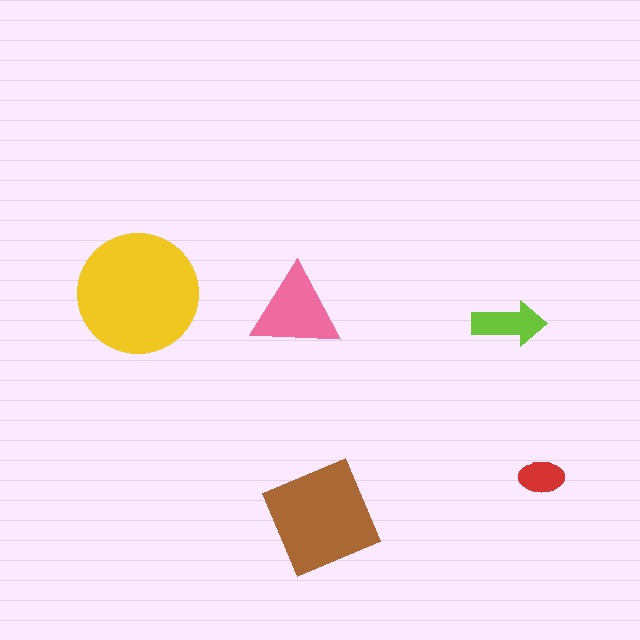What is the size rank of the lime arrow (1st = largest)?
4th.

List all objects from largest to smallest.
The yellow circle, the brown diamond, the pink triangle, the lime arrow, the red ellipse.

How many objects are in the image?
There are 5 objects in the image.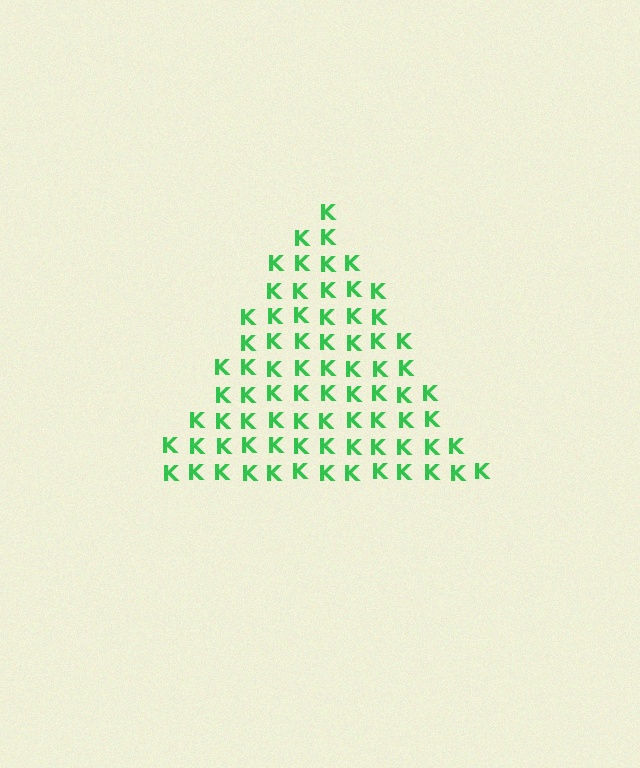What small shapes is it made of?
It is made of small letter K's.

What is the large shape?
The large shape is a triangle.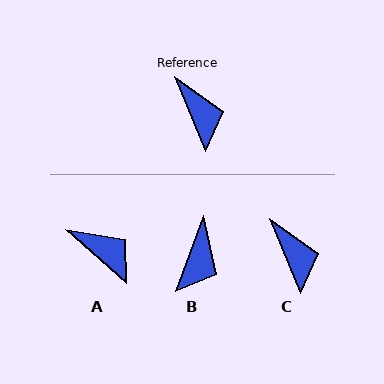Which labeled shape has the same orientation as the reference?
C.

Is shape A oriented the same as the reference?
No, it is off by about 27 degrees.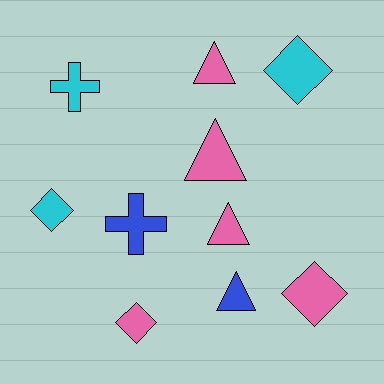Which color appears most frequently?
Pink, with 5 objects.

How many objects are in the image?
There are 10 objects.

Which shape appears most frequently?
Triangle, with 4 objects.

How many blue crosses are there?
There is 1 blue cross.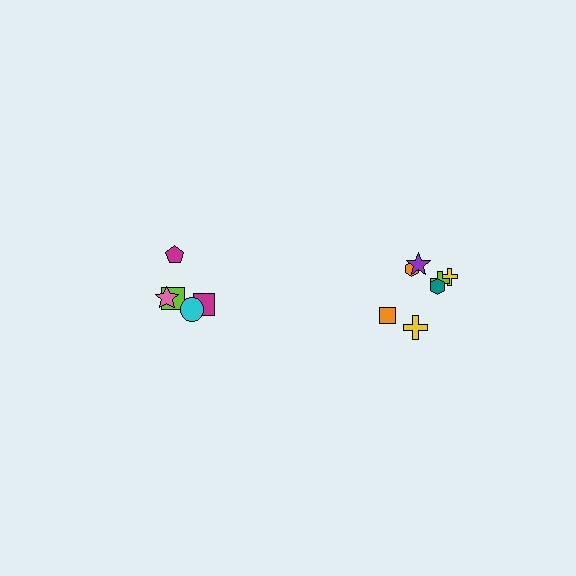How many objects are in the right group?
There are 7 objects.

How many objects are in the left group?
There are 5 objects.